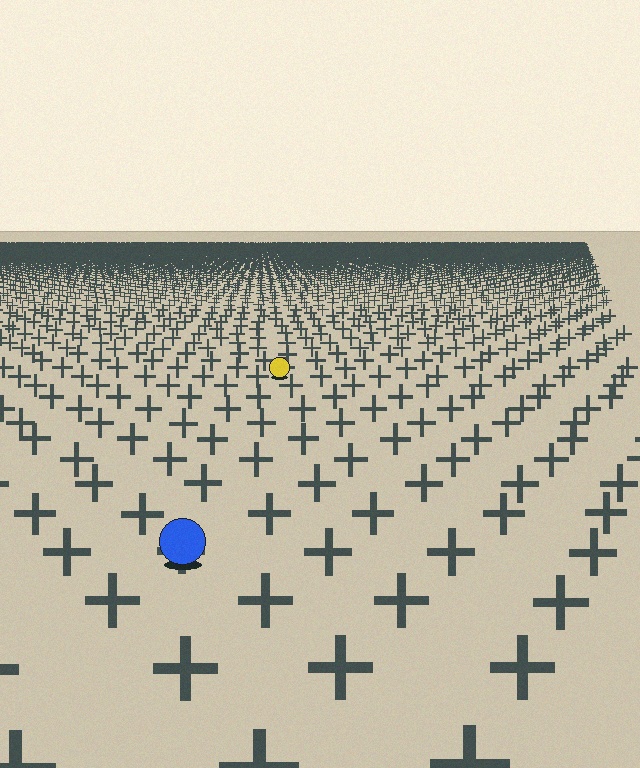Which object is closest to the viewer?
The blue circle is closest. The texture marks near it are larger and more spread out.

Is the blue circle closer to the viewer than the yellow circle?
Yes. The blue circle is closer — you can tell from the texture gradient: the ground texture is coarser near it.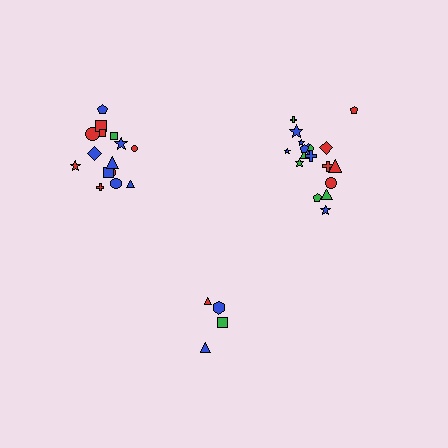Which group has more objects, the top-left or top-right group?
The top-right group.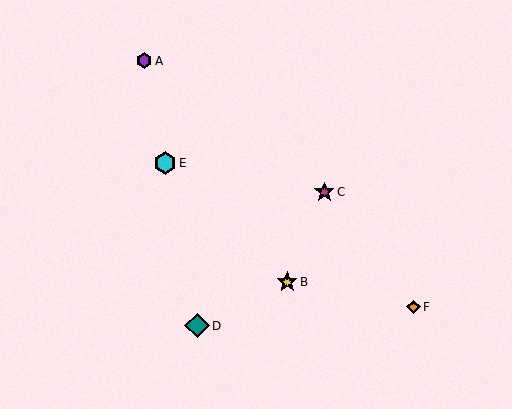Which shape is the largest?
The teal diamond (labeled D) is the largest.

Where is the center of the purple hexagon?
The center of the purple hexagon is at (144, 61).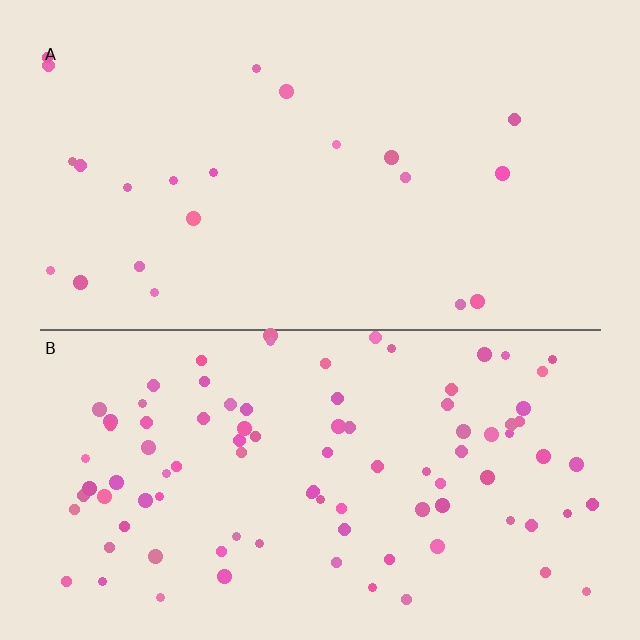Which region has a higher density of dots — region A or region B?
B (the bottom).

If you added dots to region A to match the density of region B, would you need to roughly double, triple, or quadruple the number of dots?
Approximately quadruple.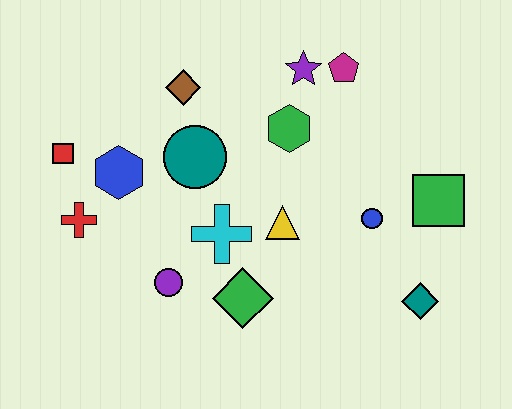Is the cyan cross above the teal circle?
No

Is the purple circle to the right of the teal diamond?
No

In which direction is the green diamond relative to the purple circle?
The green diamond is to the right of the purple circle.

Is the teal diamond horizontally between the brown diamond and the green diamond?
No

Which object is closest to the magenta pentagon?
The purple star is closest to the magenta pentagon.